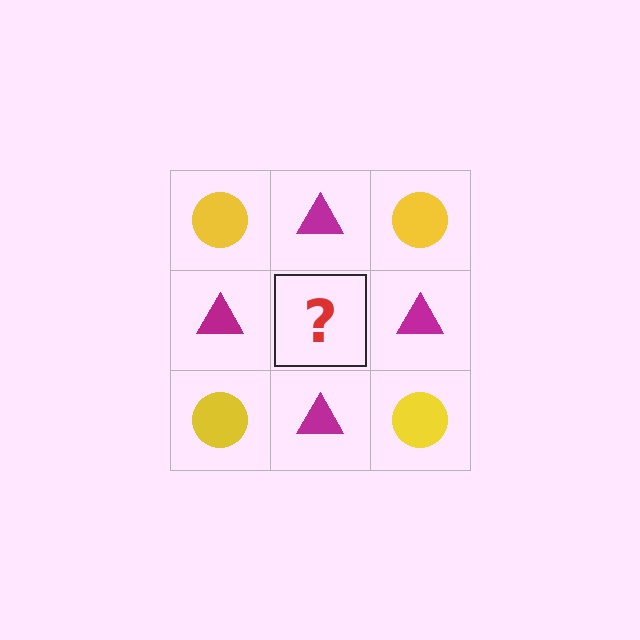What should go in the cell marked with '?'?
The missing cell should contain a yellow circle.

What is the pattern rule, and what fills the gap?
The rule is that it alternates yellow circle and magenta triangle in a checkerboard pattern. The gap should be filled with a yellow circle.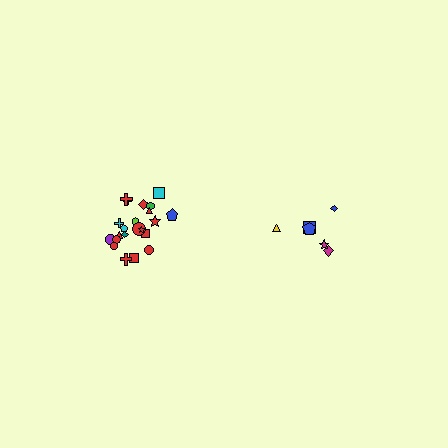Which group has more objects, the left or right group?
The left group.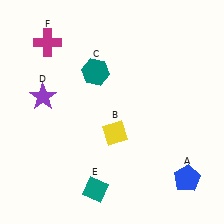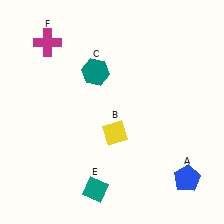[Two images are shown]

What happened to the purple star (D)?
The purple star (D) was removed in Image 2. It was in the top-left area of Image 1.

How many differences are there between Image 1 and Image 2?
There is 1 difference between the two images.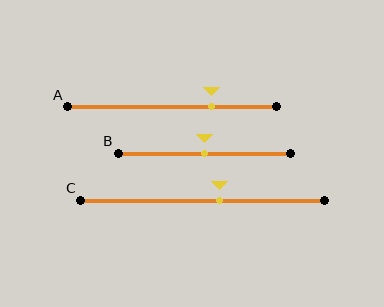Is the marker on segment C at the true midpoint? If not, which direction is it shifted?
No, the marker on segment C is shifted to the right by about 7% of the segment length.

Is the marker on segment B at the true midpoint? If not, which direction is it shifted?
Yes, the marker on segment B is at the true midpoint.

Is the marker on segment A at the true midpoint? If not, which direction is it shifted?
No, the marker on segment A is shifted to the right by about 19% of the segment length.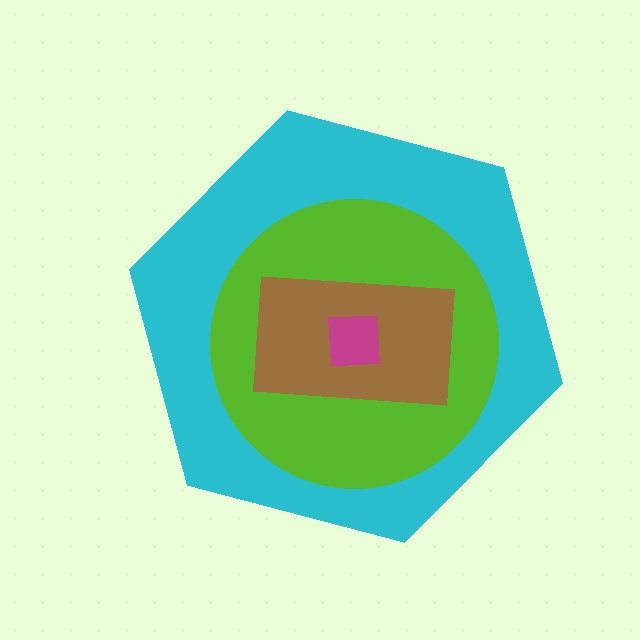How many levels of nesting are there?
4.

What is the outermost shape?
The cyan hexagon.